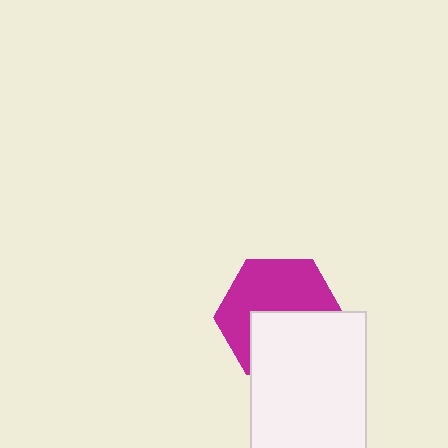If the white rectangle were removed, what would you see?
You would see the complete magenta hexagon.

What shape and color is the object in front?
The object in front is a white rectangle.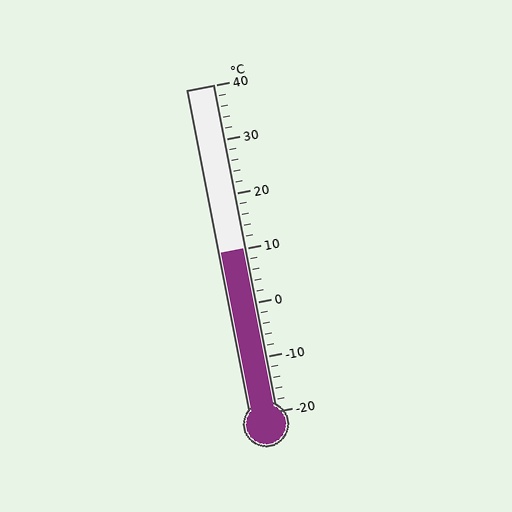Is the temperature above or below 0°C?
The temperature is above 0°C.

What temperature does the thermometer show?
The thermometer shows approximately 10°C.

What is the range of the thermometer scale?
The thermometer scale ranges from -20°C to 40°C.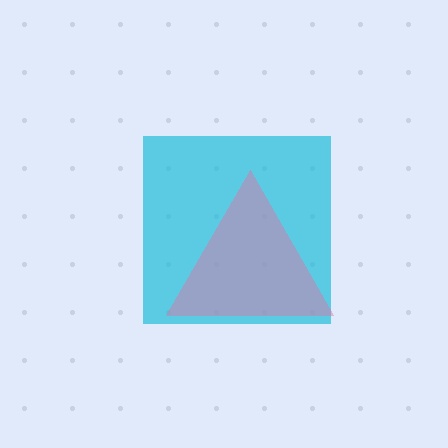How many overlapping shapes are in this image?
There are 2 overlapping shapes in the image.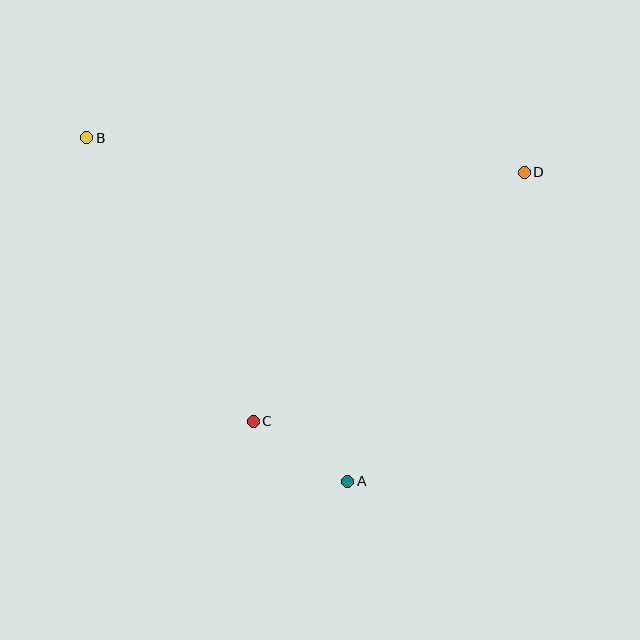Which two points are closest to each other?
Points A and C are closest to each other.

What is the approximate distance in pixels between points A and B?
The distance between A and B is approximately 432 pixels.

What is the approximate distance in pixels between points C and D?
The distance between C and D is approximately 368 pixels.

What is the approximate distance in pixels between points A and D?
The distance between A and D is approximately 356 pixels.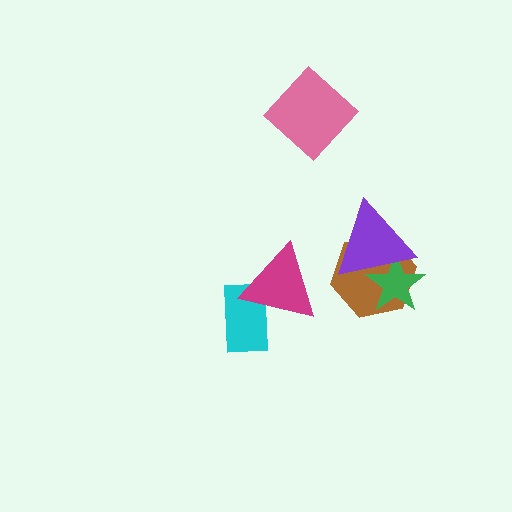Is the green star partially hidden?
Yes, it is partially covered by another shape.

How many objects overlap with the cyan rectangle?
1 object overlaps with the cyan rectangle.